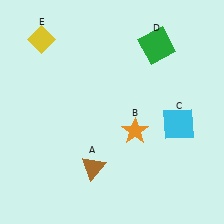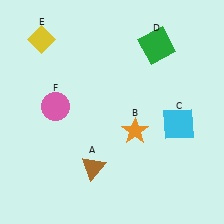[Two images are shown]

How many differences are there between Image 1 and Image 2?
There is 1 difference between the two images.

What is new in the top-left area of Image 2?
A pink circle (F) was added in the top-left area of Image 2.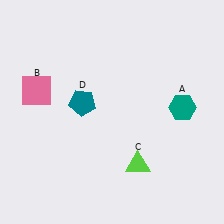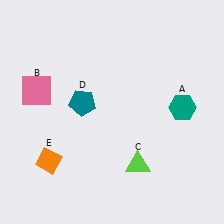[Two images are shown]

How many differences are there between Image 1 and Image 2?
There is 1 difference between the two images.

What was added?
An orange diamond (E) was added in Image 2.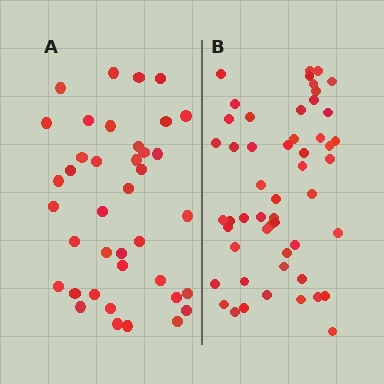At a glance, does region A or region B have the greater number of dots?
Region B (the right region) has more dots.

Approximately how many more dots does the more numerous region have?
Region B has approximately 15 more dots than region A.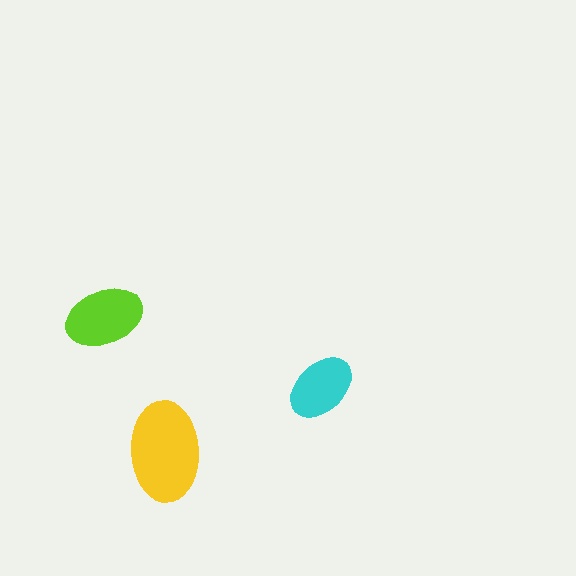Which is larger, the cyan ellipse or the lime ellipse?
The lime one.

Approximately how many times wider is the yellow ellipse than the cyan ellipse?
About 1.5 times wider.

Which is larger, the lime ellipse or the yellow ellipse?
The yellow one.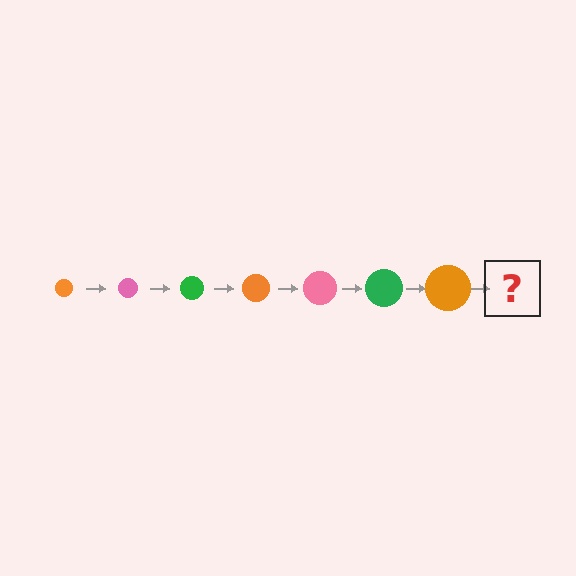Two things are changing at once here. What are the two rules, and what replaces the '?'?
The two rules are that the circle grows larger each step and the color cycles through orange, pink, and green. The '?' should be a pink circle, larger than the previous one.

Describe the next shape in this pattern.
It should be a pink circle, larger than the previous one.